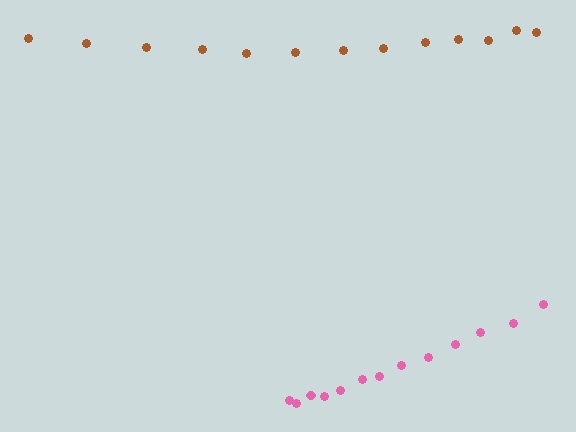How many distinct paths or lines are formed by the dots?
There are 2 distinct paths.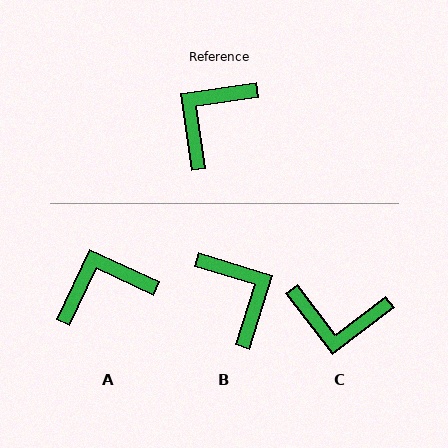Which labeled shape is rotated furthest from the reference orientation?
C, about 119 degrees away.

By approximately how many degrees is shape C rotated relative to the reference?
Approximately 119 degrees counter-clockwise.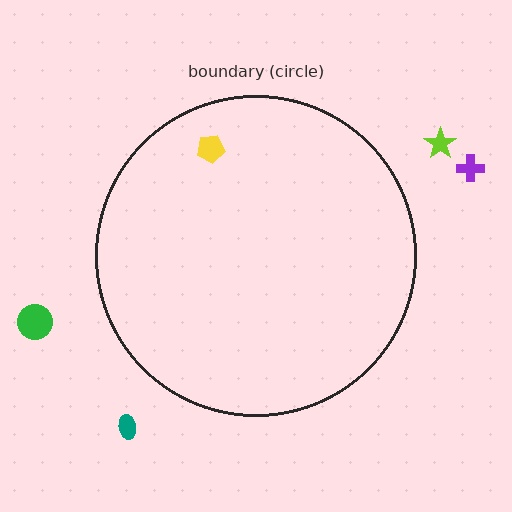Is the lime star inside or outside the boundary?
Outside.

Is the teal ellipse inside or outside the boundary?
Outside.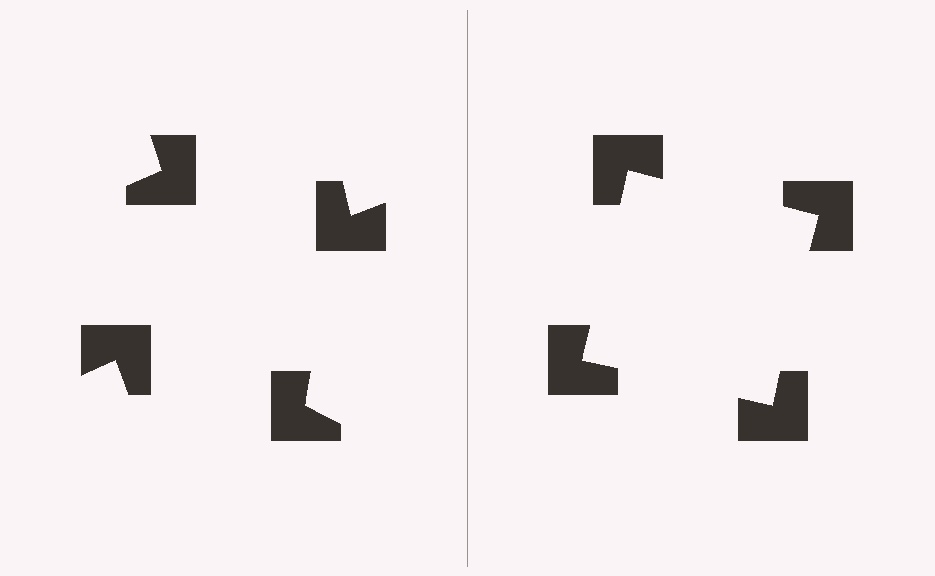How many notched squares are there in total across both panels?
8 — 4 on each side.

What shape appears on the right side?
An illusory square.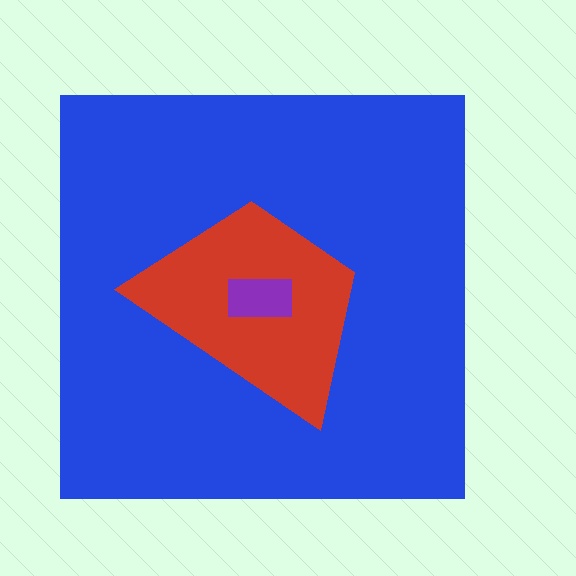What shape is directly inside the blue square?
The red trapezoid.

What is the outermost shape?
The blue square.